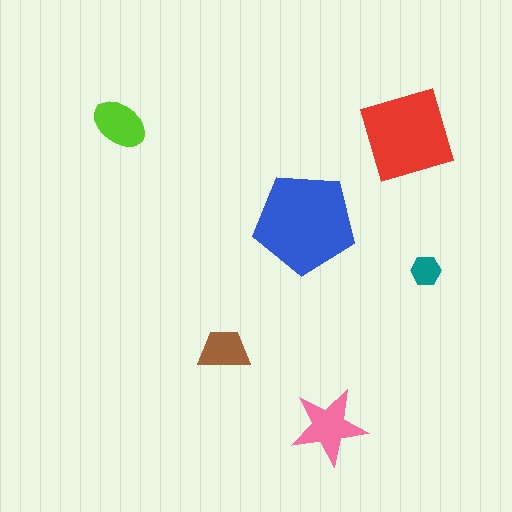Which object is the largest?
The blue pentagon.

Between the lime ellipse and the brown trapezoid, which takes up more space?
The lime ellipse.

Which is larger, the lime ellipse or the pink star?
The pink star.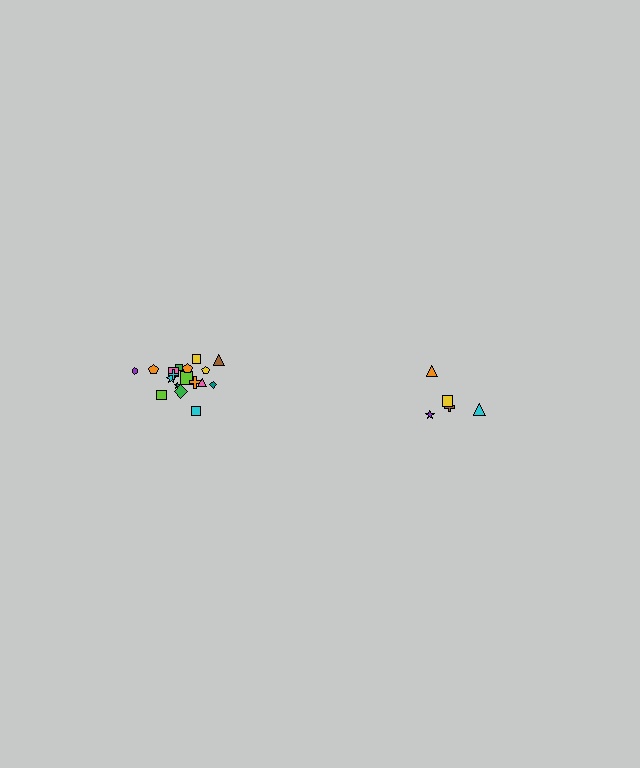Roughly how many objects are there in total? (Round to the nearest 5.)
Roughly 25 objects in total.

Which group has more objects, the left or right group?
The left group.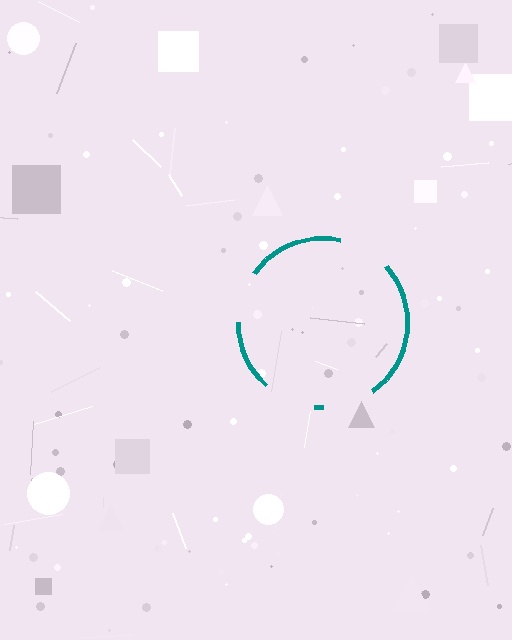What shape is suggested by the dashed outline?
The dashed outline suggests a circle.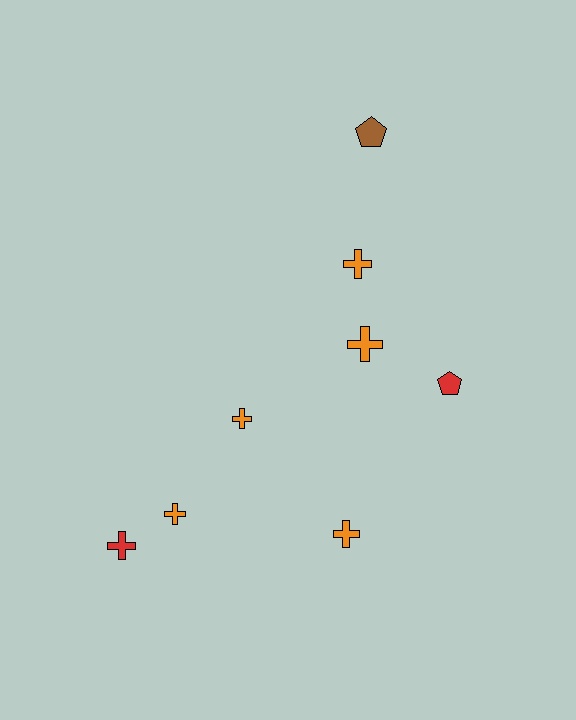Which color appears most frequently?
Orange, with 5 objects.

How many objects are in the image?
There are 8 objects.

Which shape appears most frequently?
Cross, with 6 objects.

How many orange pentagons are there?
There are no orange pentagons.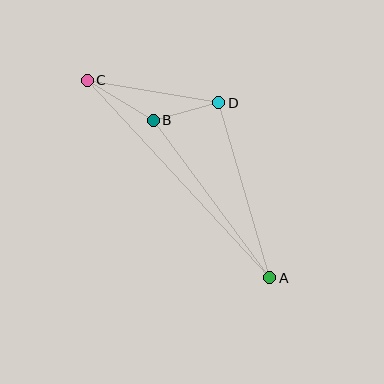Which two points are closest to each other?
Points B and D are closest to each other.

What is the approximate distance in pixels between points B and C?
The distance between B and C is approximately 77 pixels.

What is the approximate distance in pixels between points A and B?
The distance between A and B is approximately 196 pixels.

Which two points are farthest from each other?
Points A and C are farthest from each other.